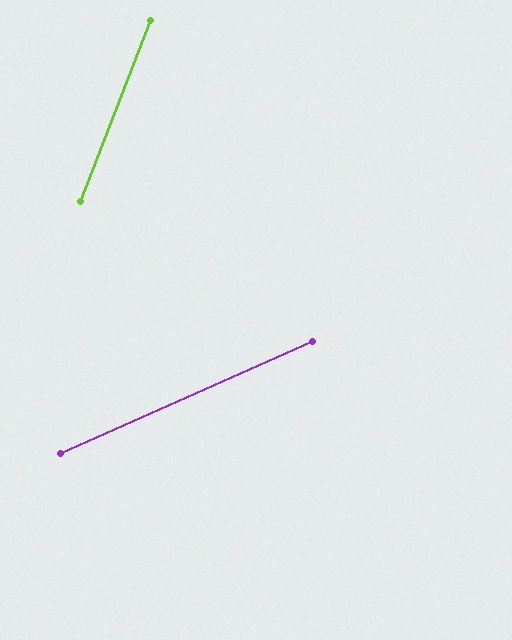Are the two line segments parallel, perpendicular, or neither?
Neither parallel nor perpendicular — they differ by about 45°.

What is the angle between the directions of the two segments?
Approximately 45 degrees.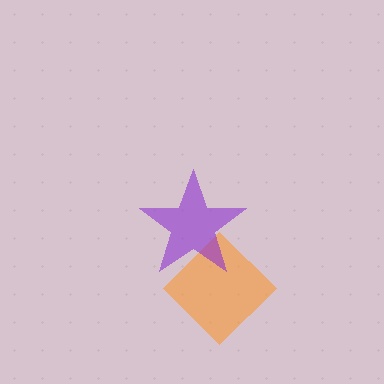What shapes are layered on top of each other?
The layered shapes are: an orange diamond, a purple star.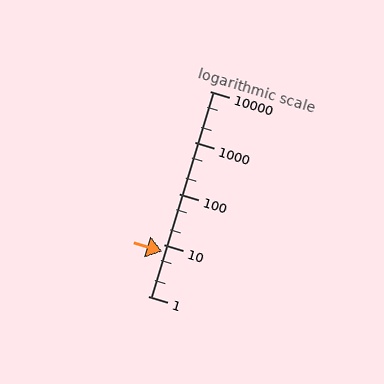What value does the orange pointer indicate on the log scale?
The pointer indicates approximately 7.5.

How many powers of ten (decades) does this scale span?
The scale spans 4 decades, from 1 to 10000.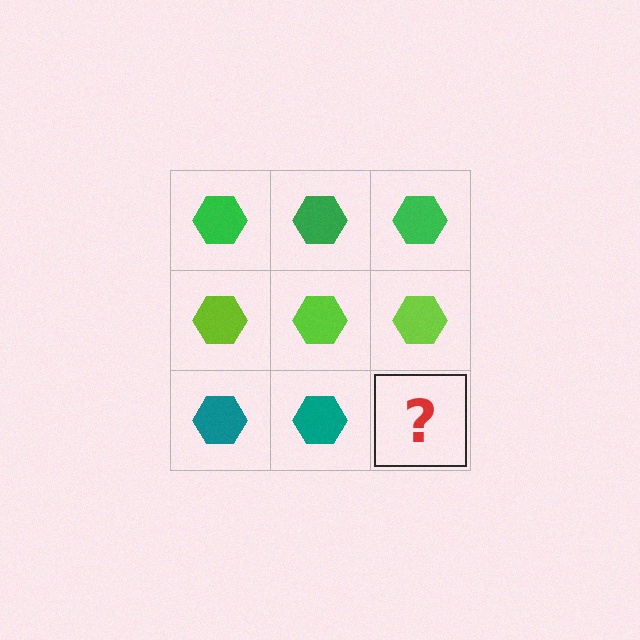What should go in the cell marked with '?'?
The missing cell should contain a teal hexagon.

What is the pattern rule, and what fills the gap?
The rule is that each row has a consistent color. The gap should be filled with a teal hexagon.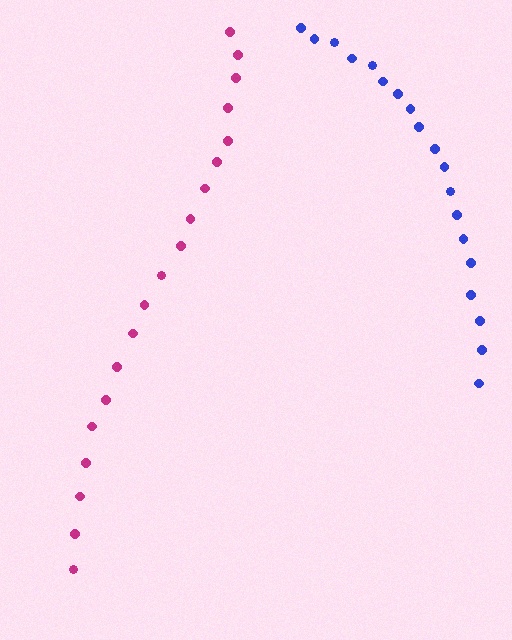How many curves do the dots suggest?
There are 2 distinct paths.